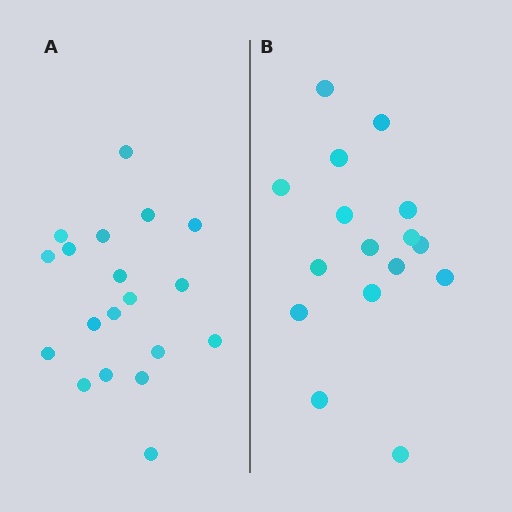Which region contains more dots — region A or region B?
Region A (the left region) has more dots.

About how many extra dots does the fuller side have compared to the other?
Region A has just a few more — roughly 2 or 3 more dots than region B.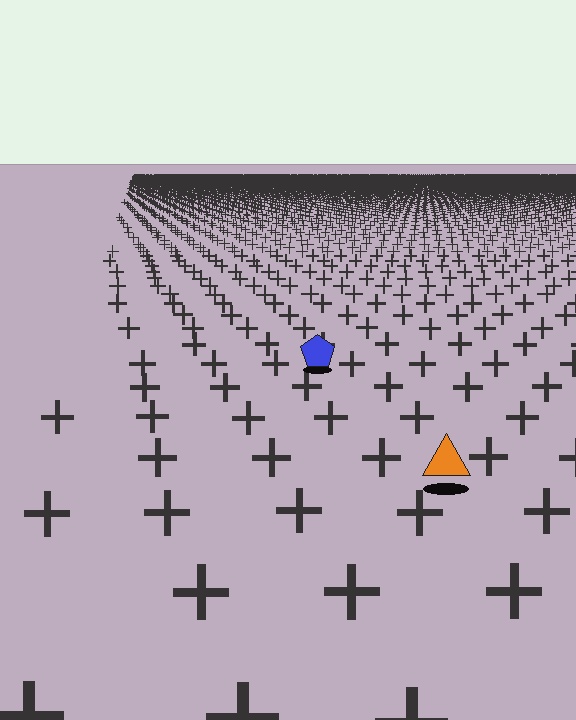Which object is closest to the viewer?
The orange triangle is closest. The texture marks near it are larger and more spread out.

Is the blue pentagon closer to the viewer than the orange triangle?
No. The orange triangle is closer — you can tell from the texture gradient: the ground texture is coarser near it.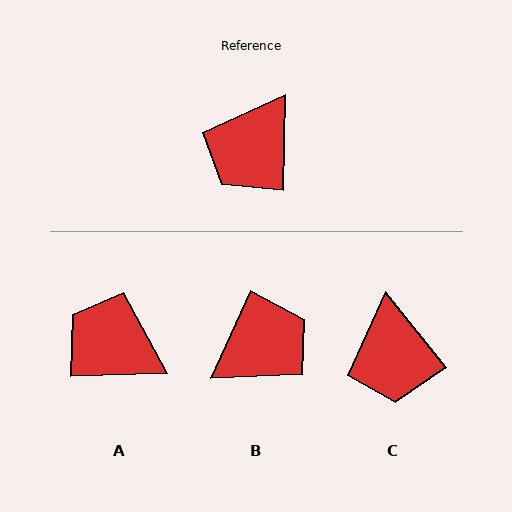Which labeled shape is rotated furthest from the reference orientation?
B, about 158 degrees away.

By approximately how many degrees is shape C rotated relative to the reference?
Approximately 40 degrees counter-clockwise.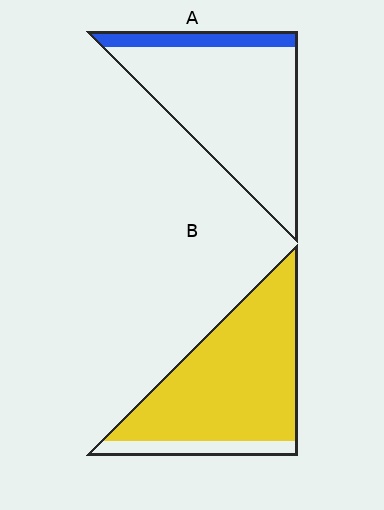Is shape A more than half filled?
No.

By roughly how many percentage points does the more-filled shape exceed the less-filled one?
By roughly 70 percentage points (B over A).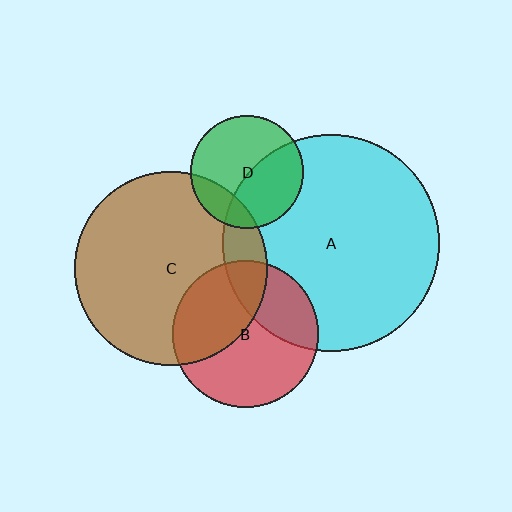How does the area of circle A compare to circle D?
Approximately 3.7 times.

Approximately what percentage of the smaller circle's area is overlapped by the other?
Approximately 40%.